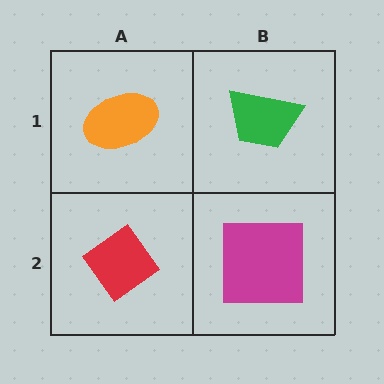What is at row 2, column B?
A magenta square.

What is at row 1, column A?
An orange ellipse.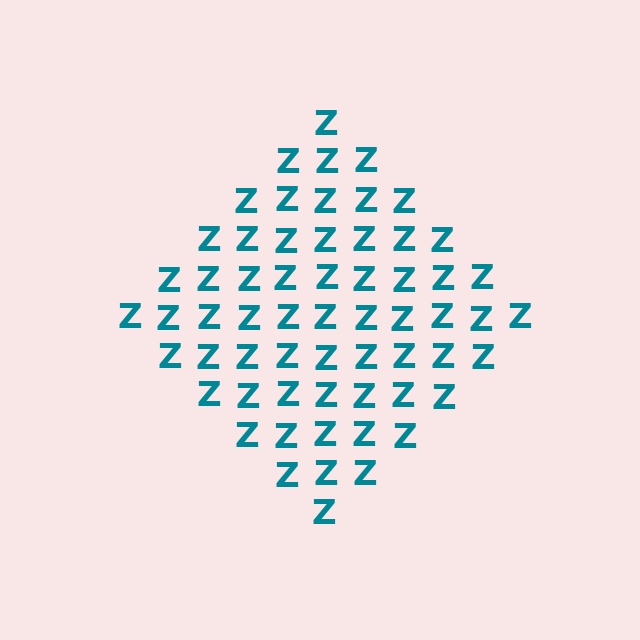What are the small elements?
The small elements are letter Z's.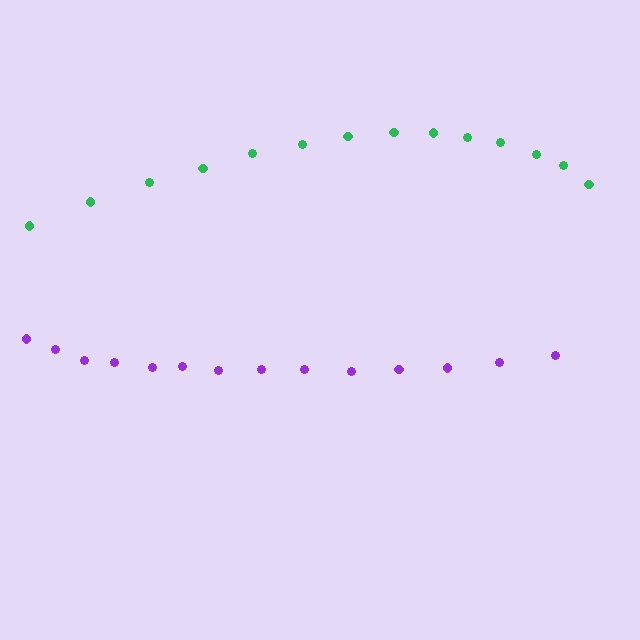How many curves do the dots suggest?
There are 2 distinct paths.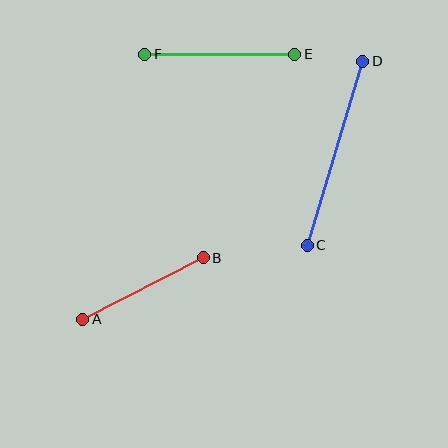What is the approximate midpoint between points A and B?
The midpoint is at approximately (143, 289) pixels.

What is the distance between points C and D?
The distance is approximately 192 pixels.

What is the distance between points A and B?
The distance is approximately 135 pixels.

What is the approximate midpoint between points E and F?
The midpoint is at approximately (220, 54) pixels.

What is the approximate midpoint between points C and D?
The midpoint is at approximately (335, 153) pixels.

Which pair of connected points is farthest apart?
Points C and D are farthest apart.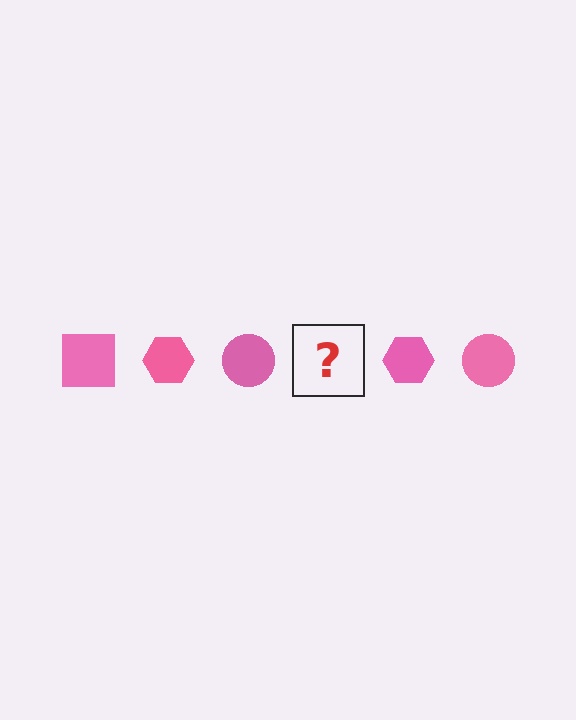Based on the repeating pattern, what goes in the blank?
The blank should be a pink square.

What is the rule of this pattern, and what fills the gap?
The rule is that the pattern cycles through square, hexagon, circle shapes in pink. The gap should be filled with a pink square.